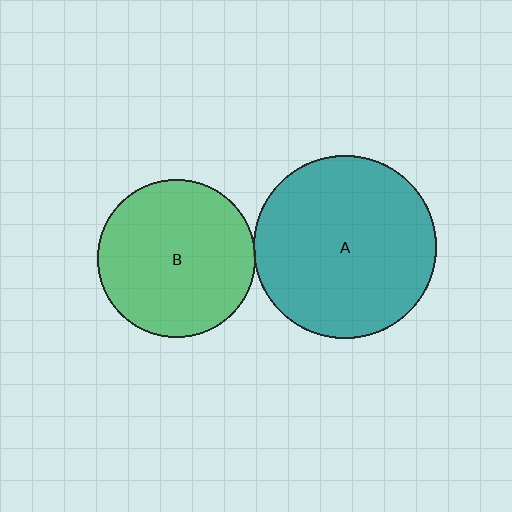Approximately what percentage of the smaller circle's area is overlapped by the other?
Approximately 5%.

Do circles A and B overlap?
Yes.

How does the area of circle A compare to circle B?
Approximately 1.3 times.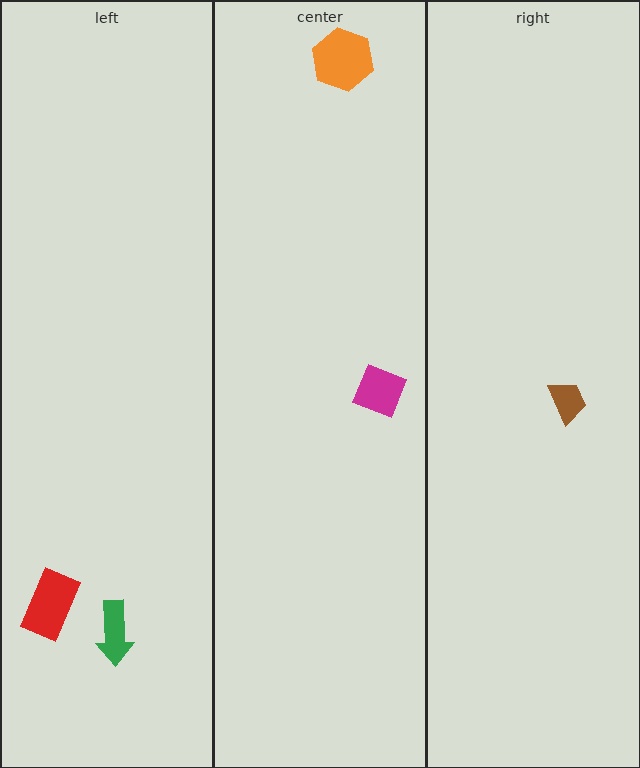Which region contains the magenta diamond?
The center region.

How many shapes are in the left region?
2.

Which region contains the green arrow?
The left region.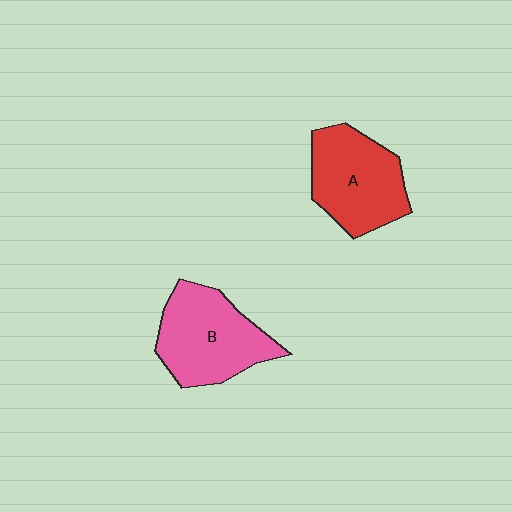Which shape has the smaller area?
Shape A (red).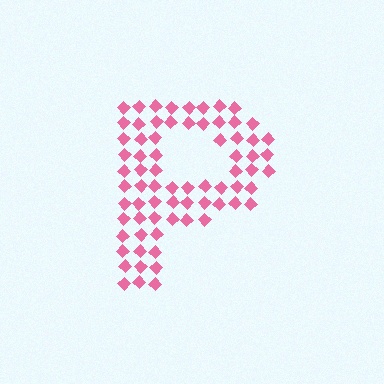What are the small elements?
The small elements are diamonds.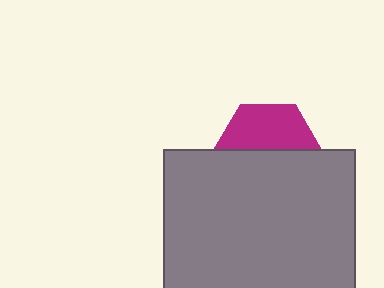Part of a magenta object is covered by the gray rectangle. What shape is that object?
It is a hexagon.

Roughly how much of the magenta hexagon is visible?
About half of it is visible (roughly 47%).